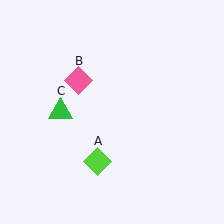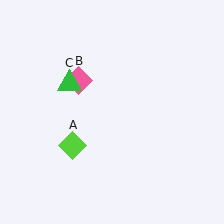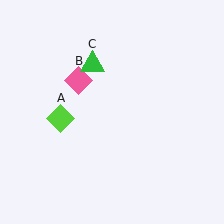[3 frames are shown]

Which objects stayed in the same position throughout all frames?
Pink diamond (object B) remained stationary.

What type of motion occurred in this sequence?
The lime diamond (object A), green triangle (object C) rotated clockwise around the center of the scene.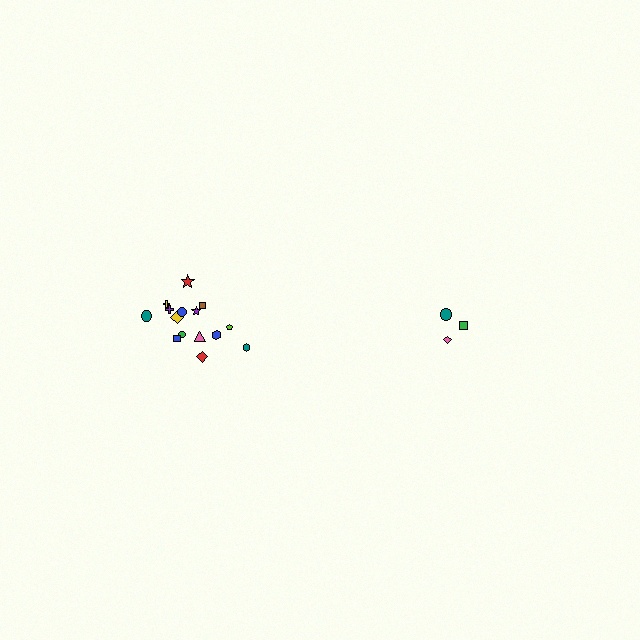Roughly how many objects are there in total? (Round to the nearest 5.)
Roughly 20 objects in total.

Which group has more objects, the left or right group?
The left group.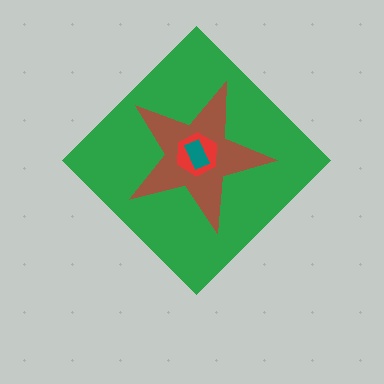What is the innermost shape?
The teal rectangle.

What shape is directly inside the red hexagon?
The teal rectangle.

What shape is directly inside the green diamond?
The brown star.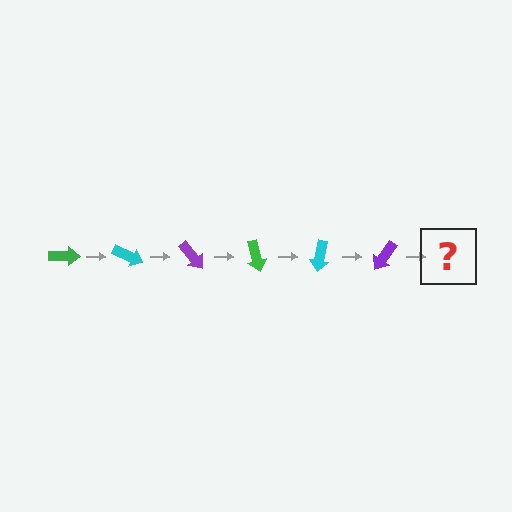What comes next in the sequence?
The next element should be a green arrow, rotated 150 degrees from the start.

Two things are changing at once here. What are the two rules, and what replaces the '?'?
The two rules are that it rotates 25 degrees each step and the color cycles through green, cyan, and purple. The '?' should be a green arrow, rotated 150 degrees from the start.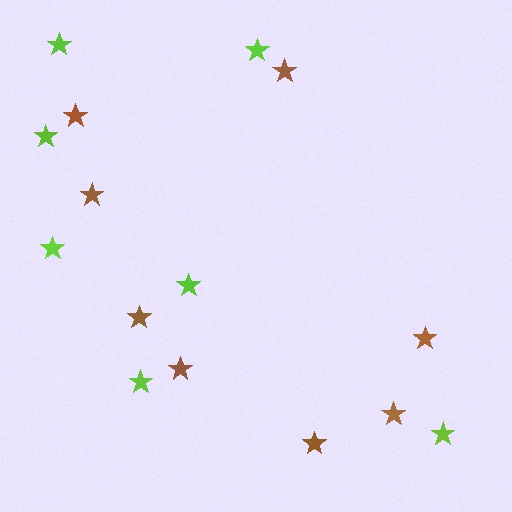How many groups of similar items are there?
There are 2 groups: one group of brown stars (8) and one group of lime stars (7).